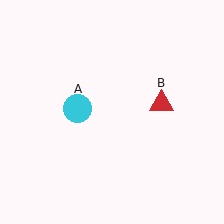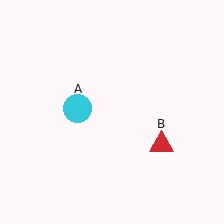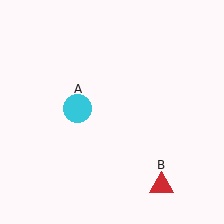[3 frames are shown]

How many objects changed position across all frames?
1 object changed position: red triangle (object B).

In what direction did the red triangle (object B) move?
The red triangle (object B) moved down.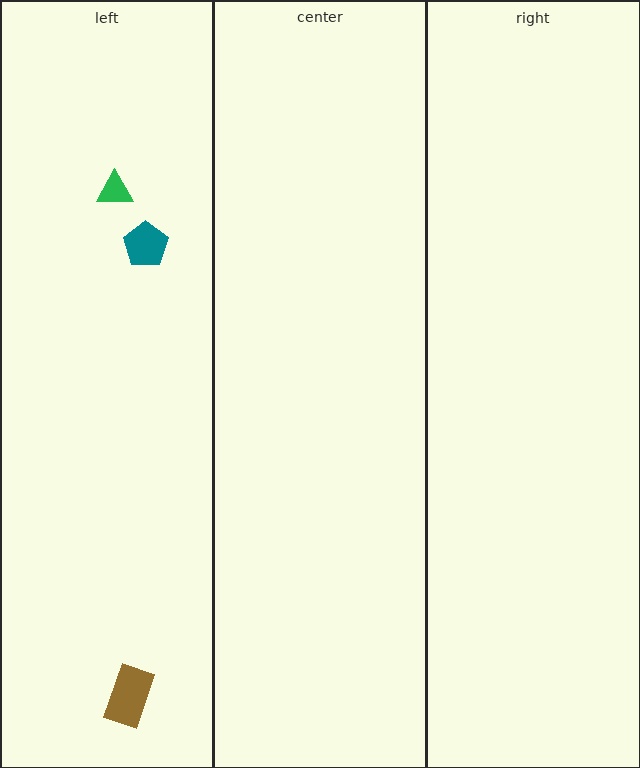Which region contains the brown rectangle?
The left region.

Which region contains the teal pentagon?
The left region.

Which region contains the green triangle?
The left region.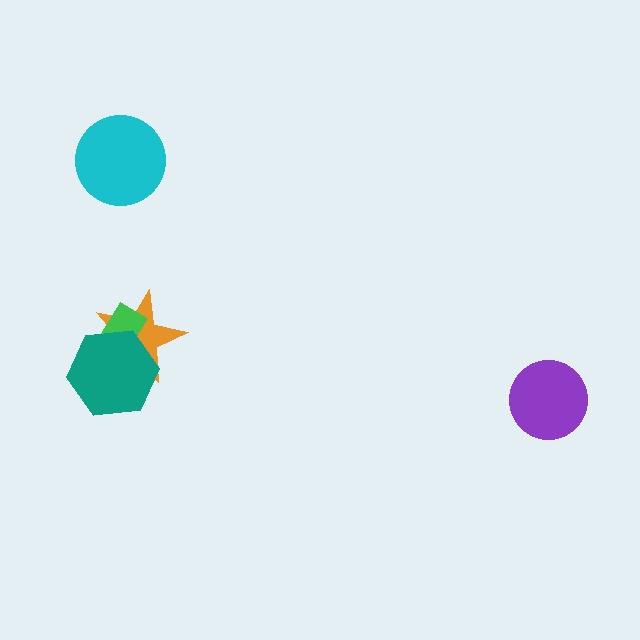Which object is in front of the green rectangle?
The teal hexagon is in front of the green rectangle.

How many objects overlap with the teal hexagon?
2 objects overlap with the teal hexagon.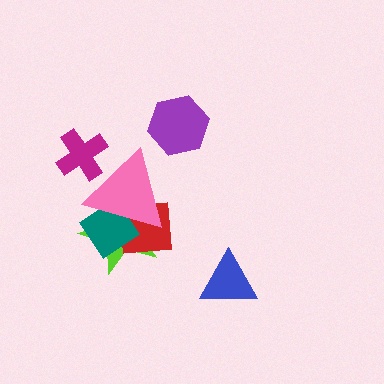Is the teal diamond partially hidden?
Yes, it is partially covered by another shape.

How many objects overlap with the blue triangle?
0 objects overlap with the blue triangle.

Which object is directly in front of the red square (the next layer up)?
The teal diamond is directly in front of the red square.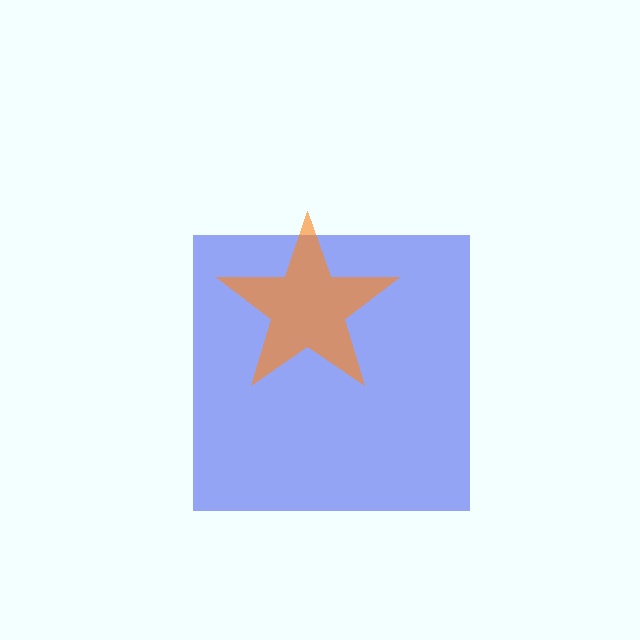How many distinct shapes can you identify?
There are 2 distinct shapes: a blue square, an orange star.